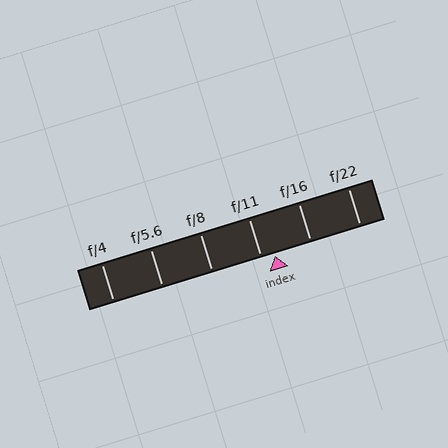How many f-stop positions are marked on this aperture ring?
There are 6 f-stop positions marked.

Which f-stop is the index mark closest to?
The index mark is closest to f/11.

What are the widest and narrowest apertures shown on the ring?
The widest aperture shown is f/4 and the narrowest is f/22.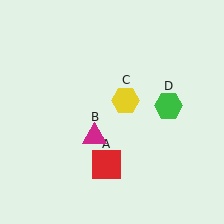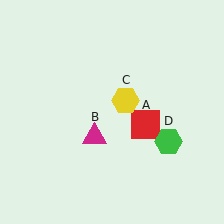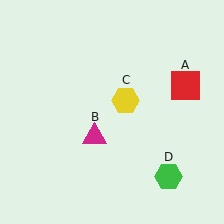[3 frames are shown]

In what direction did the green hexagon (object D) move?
The green hexagon (object D) moved down.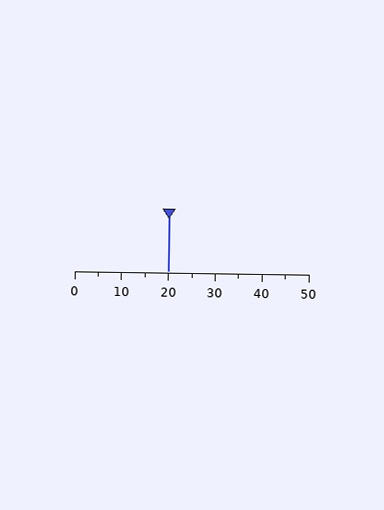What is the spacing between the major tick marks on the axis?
The major ticks are spaced 10 apart.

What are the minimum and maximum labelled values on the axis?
The axis runs from 0 to 50.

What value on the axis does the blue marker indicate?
The marker indicates approximately 20.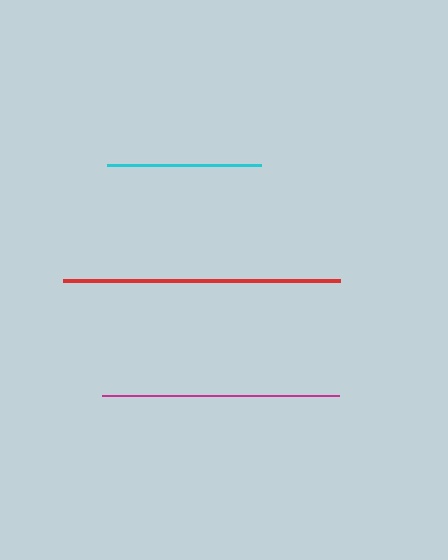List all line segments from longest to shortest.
From longest to shortest: red, magenta, cyan.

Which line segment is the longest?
The red line is the longest at approximately 277 pixels.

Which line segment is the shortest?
The cyan line is the shortest at approximately 153 pixels.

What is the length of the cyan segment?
The cyan segment is approximately 153 pixels long.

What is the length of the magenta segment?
The magenta segment is approximately 238 pixels long.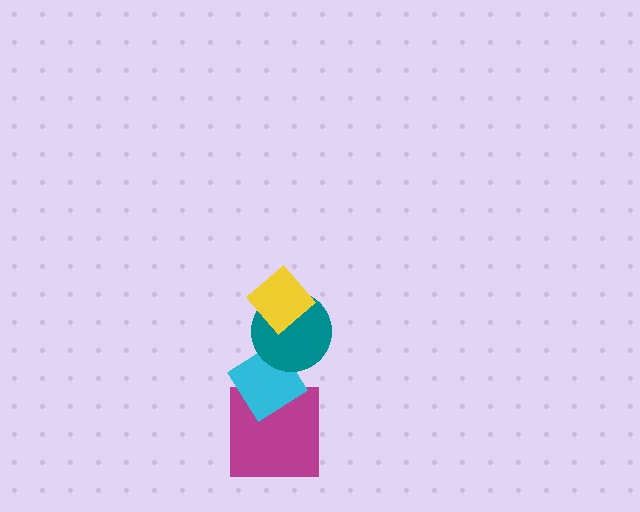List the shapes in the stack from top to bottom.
From top to bottom: the yellow diamond, the teal circle, the cyan diamond, the magenta square.